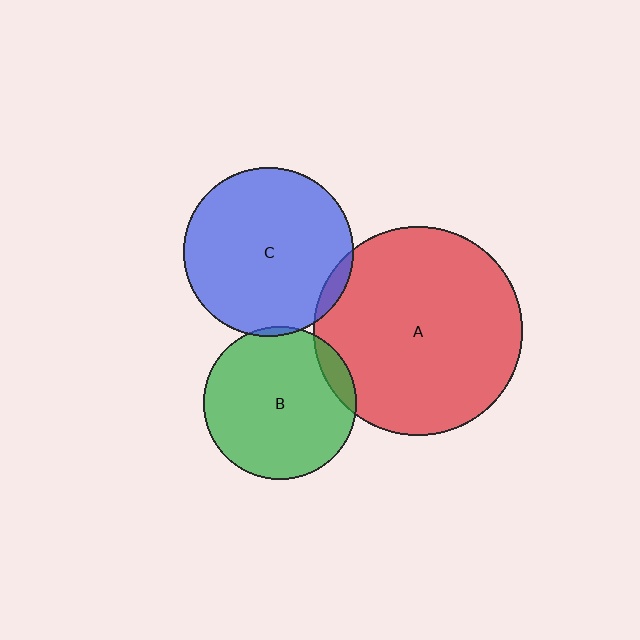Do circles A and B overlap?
Yes.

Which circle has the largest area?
Circle A (red).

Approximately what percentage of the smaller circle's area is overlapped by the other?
Approximately 10%.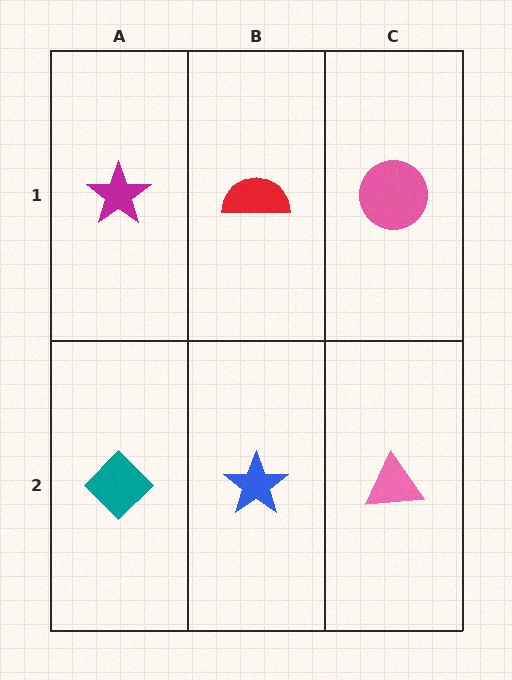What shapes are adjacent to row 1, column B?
A blue star (row 2, column B), a magenta star (row 1, column A), a pink circle (row 1, column C).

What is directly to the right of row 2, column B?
A pink triangle.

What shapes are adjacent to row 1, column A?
A teal diamond (row 2, column A), a red semicircle (row 1, column B).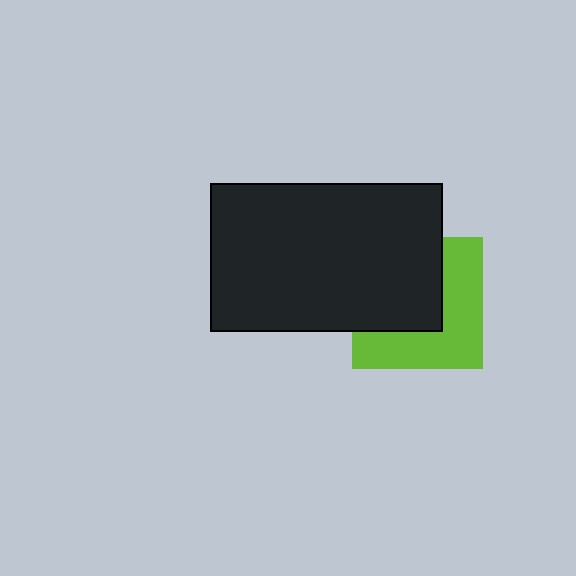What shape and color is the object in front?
The object in front is a black rectangle.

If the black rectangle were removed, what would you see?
You would see the complete lime square.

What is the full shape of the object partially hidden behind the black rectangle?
The partially hidden object is a lime square.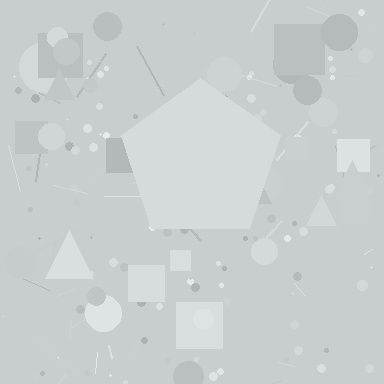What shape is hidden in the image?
A pentagon is hidden in the image.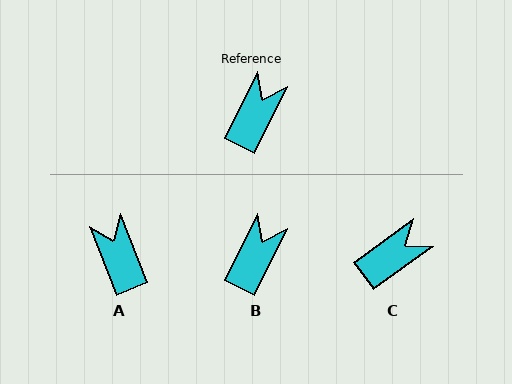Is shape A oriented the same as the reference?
No, it is off by about 48 degrees.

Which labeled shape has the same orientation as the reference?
B.